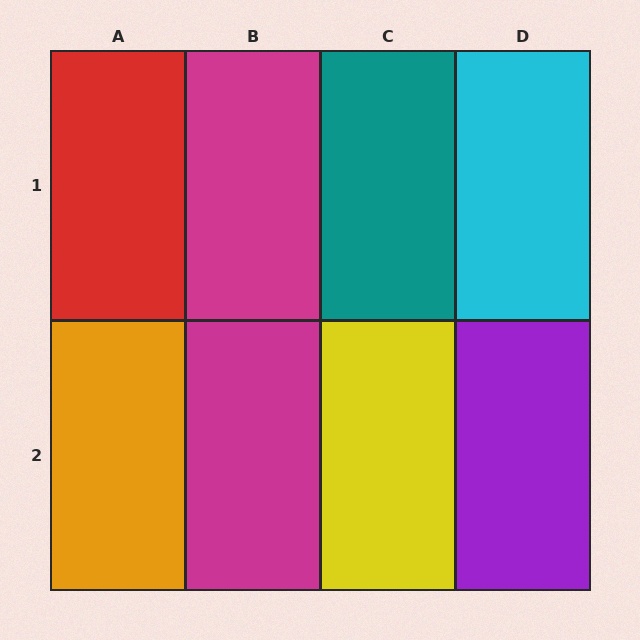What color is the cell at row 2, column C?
Yellow.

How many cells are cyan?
1 cell is cyan.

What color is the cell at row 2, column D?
Purple.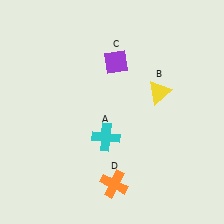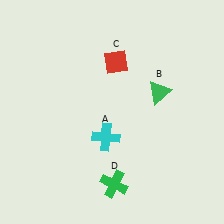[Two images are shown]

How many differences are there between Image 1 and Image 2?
There are 3 differences between the two images.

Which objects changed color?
B changed from yellow to green. C changed from purple to red. D changed from orange to green.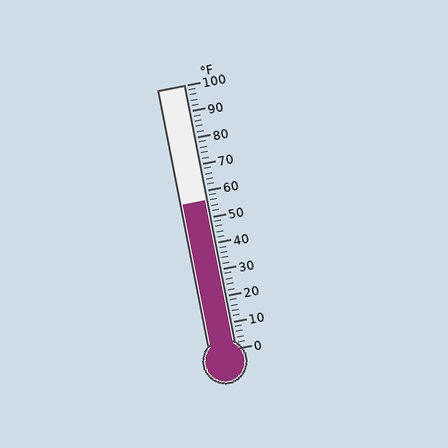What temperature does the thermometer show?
The thermometer shows approximately 56°F.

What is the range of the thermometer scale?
The thermometer scale ranges from 0°F to 100°F.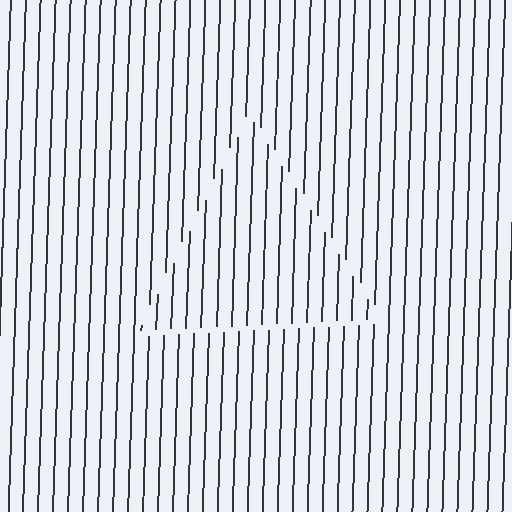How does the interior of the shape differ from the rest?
The interior of the shape contains the same grating, shifted by half a period — the contour is defined by the phase discontinuity where line-ends from the inner and outer gratings abut.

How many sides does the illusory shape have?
3 sides — the line-ends trace a triangle.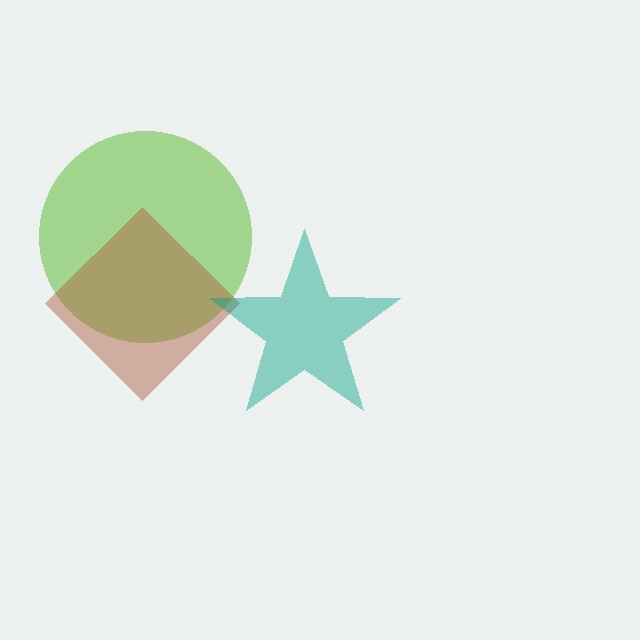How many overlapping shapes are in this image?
There are 3 overlapping shapes in the image.